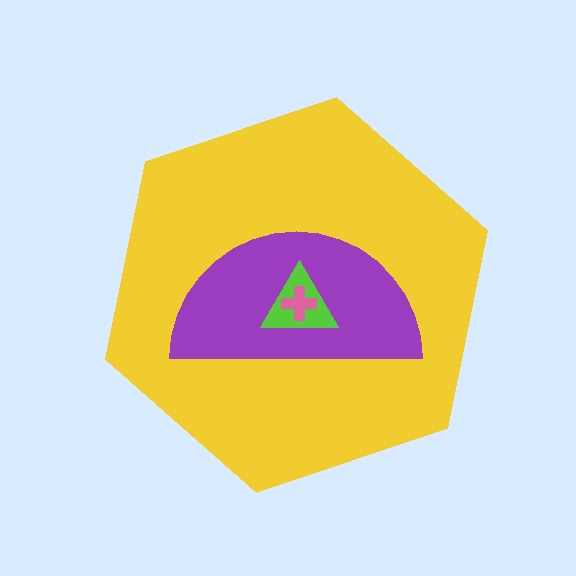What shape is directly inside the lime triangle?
The pink cross.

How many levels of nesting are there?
4.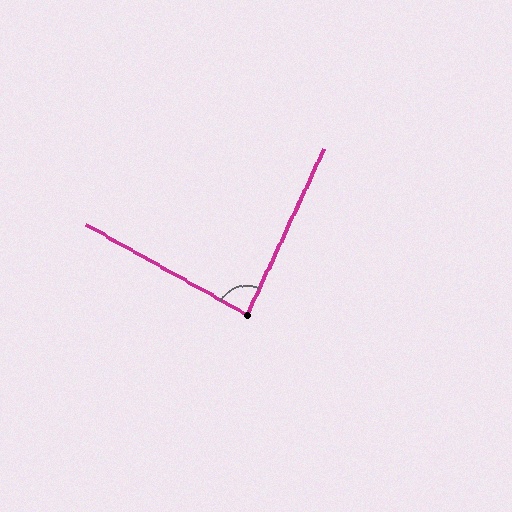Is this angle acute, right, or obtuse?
It is approximately a right angle.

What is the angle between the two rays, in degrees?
Approximately 85 degrees.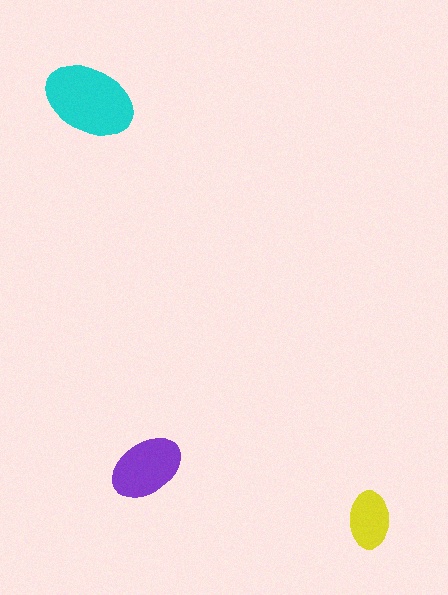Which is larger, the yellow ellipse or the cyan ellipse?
The cyan one.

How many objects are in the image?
There are 3 objects in the image.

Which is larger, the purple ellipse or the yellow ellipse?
The purple one.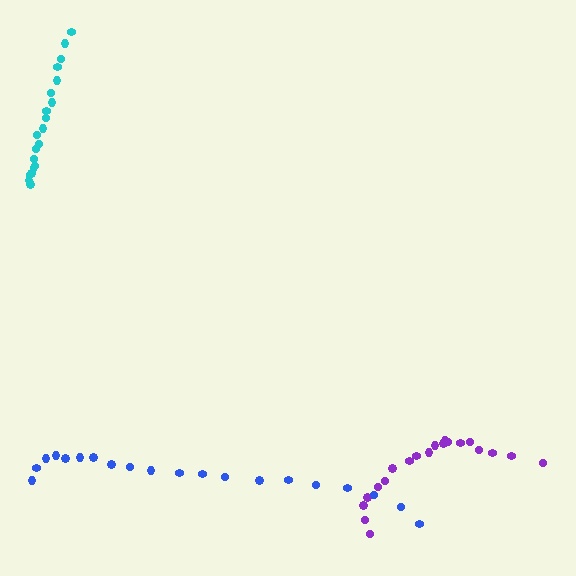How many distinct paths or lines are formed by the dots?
There are 3 distinct paths.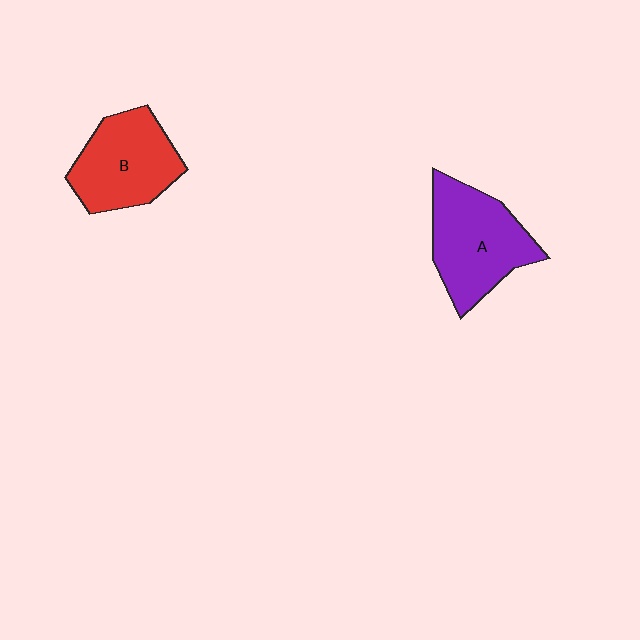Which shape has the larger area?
Shape A (purple).